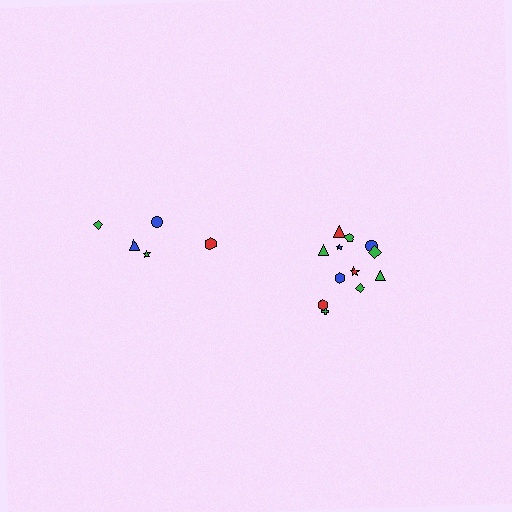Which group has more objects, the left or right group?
The right group.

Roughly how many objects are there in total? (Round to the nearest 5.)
Roughly 15 objects in total.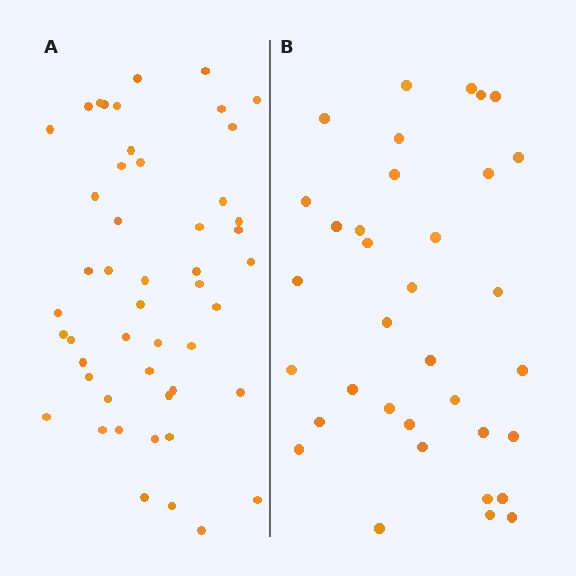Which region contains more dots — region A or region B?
Region A (the left region) has more dots.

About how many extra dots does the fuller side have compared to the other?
Region A has approximately 15 more dots than region B.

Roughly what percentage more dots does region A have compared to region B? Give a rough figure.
About 40% more.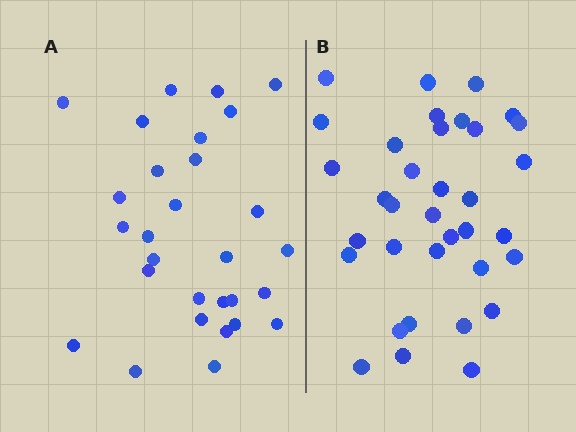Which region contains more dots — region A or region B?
Region B (the right region) has more dots.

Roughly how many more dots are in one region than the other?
Region B has about 6 more dots than region A.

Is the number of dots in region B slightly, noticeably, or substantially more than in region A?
Region B has only slightly more — the two regions are fairly close. The ratio is roughly 1.2 to 1.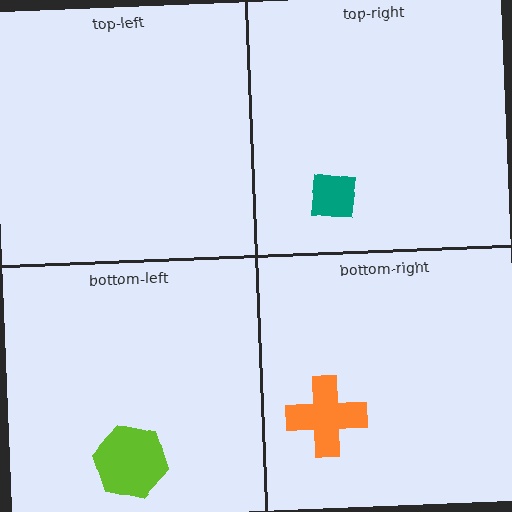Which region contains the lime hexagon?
The bottom-left region.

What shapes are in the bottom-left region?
The lime hexagon.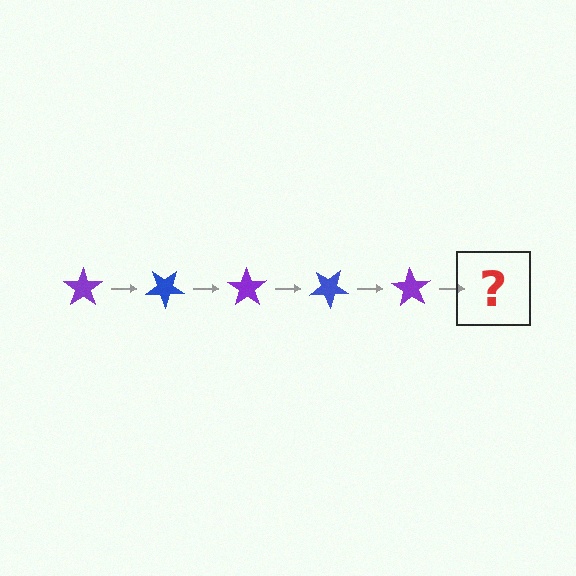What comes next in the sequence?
The next element should be a blue star, rotated 175 degrees from the start.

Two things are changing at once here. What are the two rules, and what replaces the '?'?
The two rules are that it rotates 35 degrees each step and the color cycles through purple and blue. The '?' should be a blue star, rotated 175 degrees from the start.